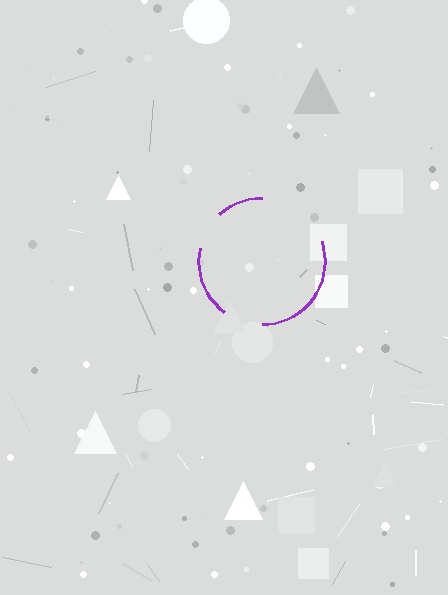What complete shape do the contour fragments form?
The contour fragments form a circle.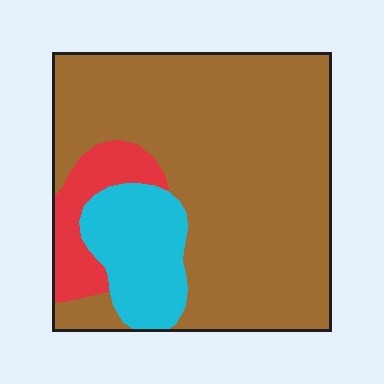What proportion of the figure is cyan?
Cyan covers roughly 15% of the figure.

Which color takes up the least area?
Red, at roughly 10%.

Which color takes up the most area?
Brown, at roughly 75%.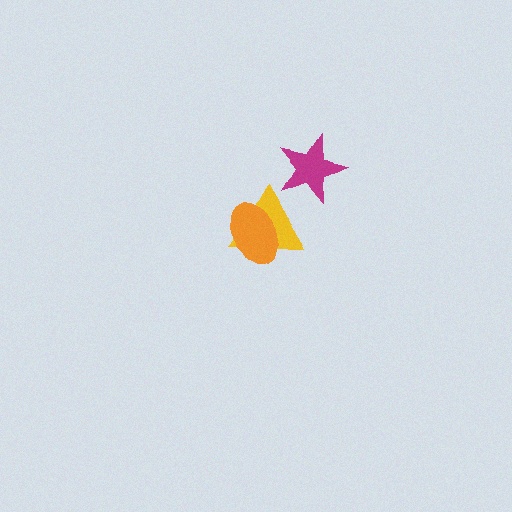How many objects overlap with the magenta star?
0 objects overlap with the magenta star.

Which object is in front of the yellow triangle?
The orange ellipse is in front of the yellow triangle.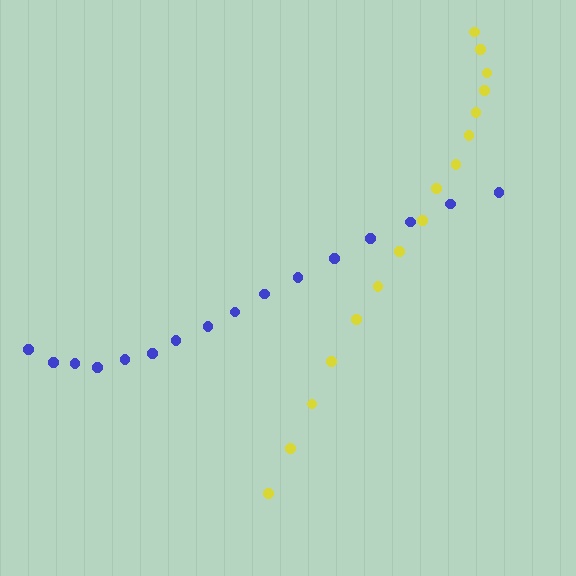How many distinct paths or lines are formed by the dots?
There are 2 distinct paths.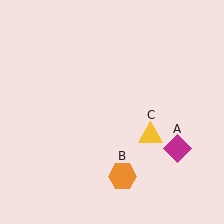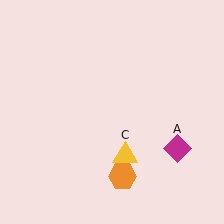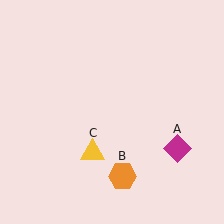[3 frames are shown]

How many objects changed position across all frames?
1 object changed position: yellow triangle (object C).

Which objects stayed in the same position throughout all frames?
Magenta diamond (object A) and orange hexagon (object B) remained stationary.